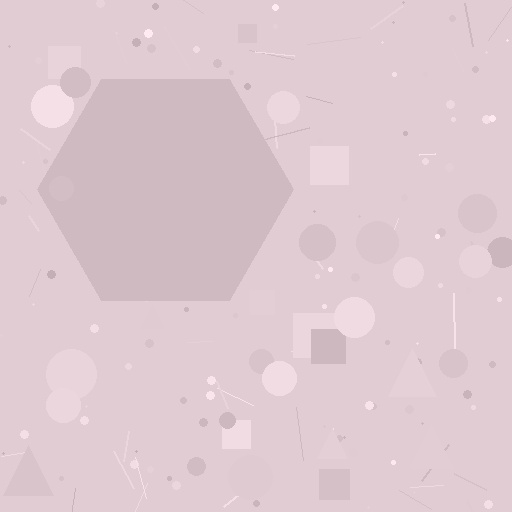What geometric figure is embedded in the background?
A hexagon is embedded in the background.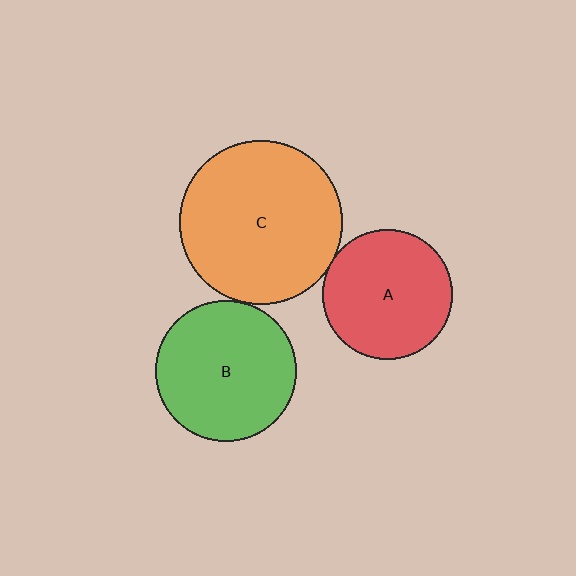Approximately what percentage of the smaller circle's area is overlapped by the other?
Approximately 5%.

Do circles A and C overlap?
Yes.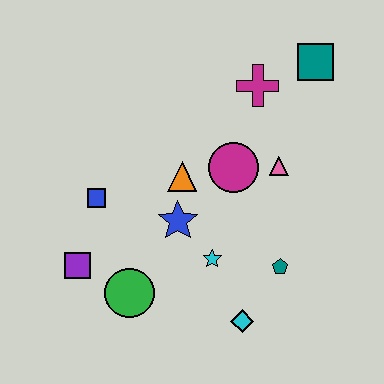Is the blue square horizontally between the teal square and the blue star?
No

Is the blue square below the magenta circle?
Yes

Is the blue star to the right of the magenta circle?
No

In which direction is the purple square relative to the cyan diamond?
The purple square is to the left of the cyan diamond.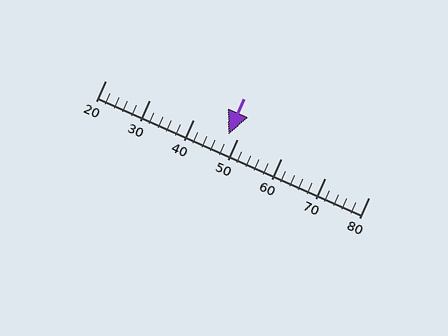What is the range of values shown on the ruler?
The ruler shows values from 20 to 80.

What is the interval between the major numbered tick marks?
The major tick marks are spaced 10 units apart.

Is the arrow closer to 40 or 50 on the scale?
The arrow is closer to 50.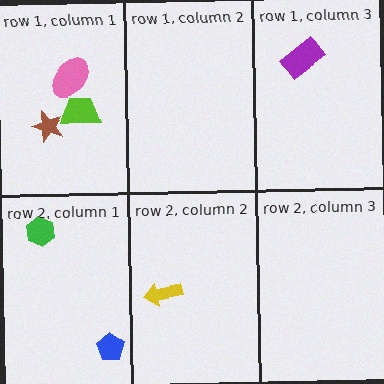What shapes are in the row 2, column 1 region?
The green hexagon, the blue pentagon.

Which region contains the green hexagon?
The row 2, column 1 region.